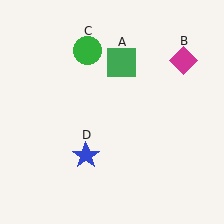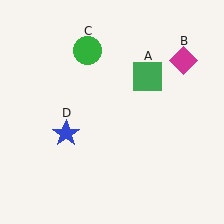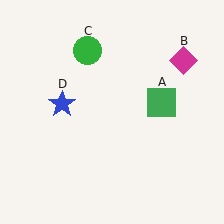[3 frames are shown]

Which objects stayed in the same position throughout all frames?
Magenta diamond (object B) and green circle (object C) remained stationary.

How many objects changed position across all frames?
2 objects changed position: green square (object A), blue star (object D).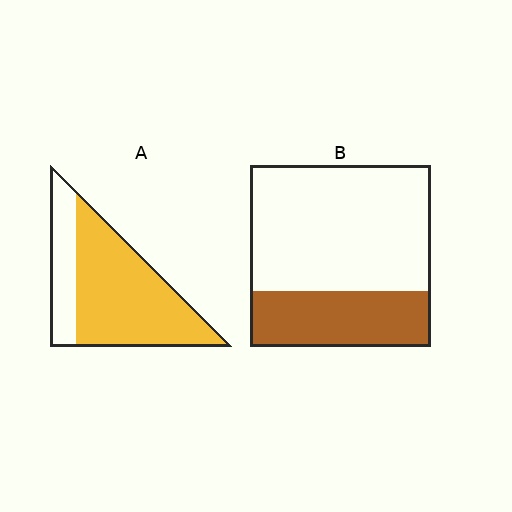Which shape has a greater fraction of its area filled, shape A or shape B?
Shape A.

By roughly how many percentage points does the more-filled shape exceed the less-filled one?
By roughly 45 percentage points (A over B).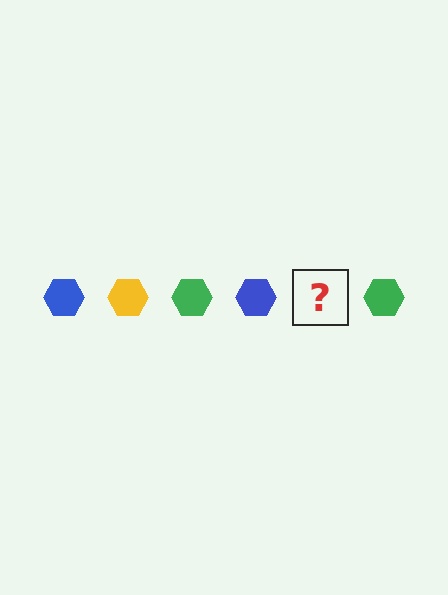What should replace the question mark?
The question mark should be replaced with a yellow hexagon.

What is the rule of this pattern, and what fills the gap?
The rule is that the pattern cycles through blue, yellow, green hexagons. The gap should be filled with a yellow hexagon.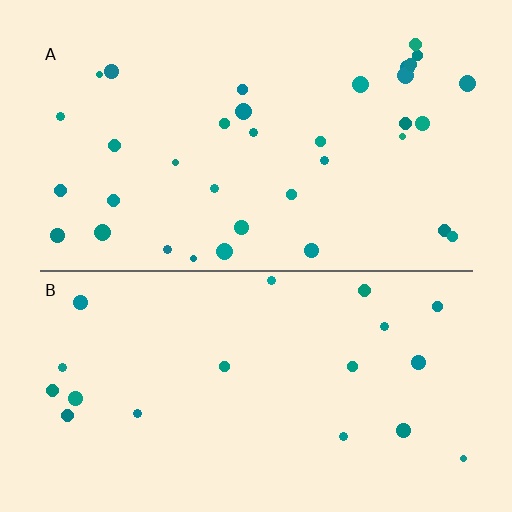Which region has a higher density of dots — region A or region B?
A (the top).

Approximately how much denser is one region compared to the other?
Approximately 1.9× — region A over region B.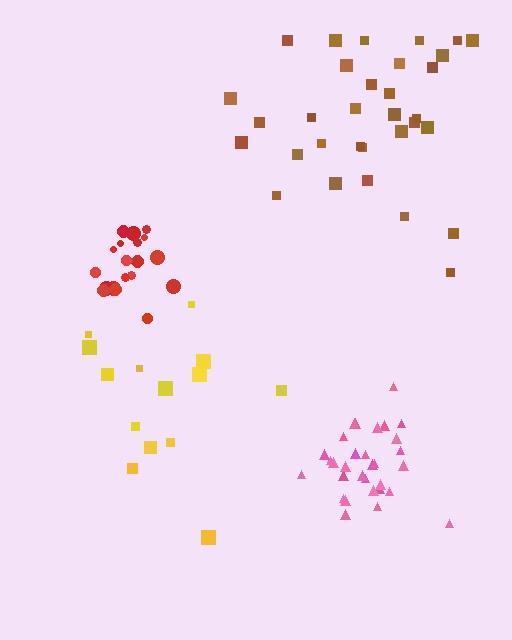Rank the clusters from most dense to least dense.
pink, red, brown, yellow.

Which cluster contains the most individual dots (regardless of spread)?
Brown (32).